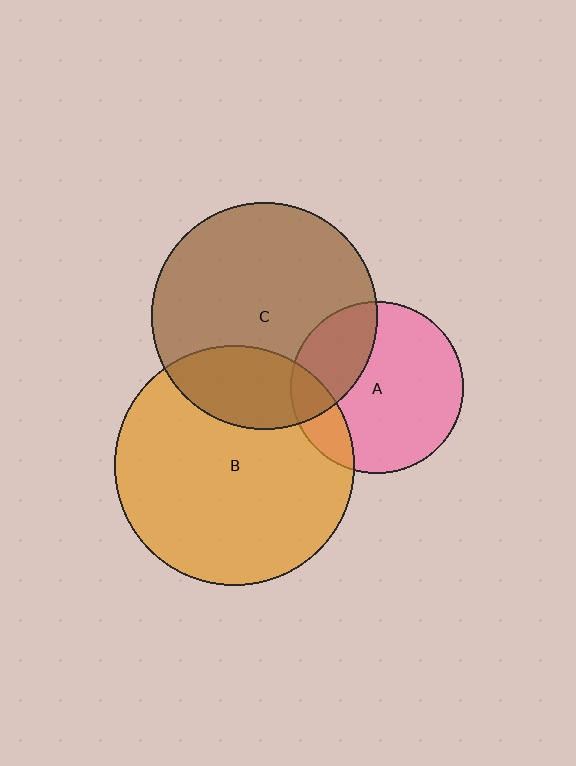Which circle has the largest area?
Circle B (orange).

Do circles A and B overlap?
Yes.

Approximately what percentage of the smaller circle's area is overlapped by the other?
Approximately 15%.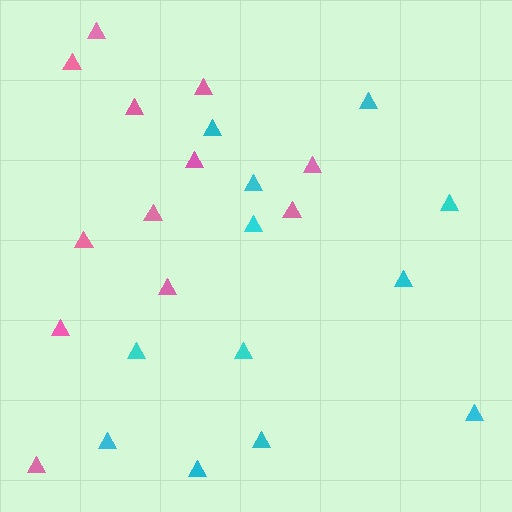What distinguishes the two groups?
There are 2 groups: one group of cyan triangles (12) and one group of pink triangles (12).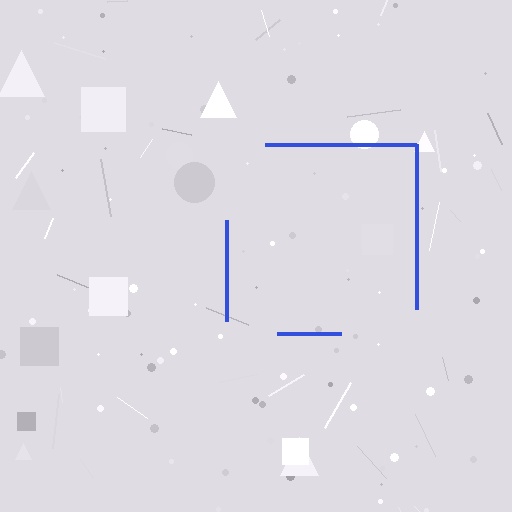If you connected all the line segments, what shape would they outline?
They would outline a square.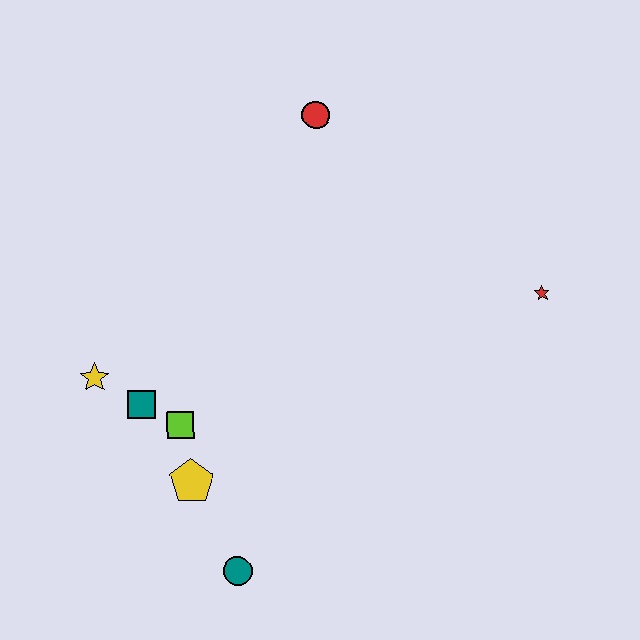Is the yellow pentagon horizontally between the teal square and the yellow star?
No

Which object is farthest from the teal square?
The red star is farthest from the teal square.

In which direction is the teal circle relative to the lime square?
The teal circle is below the lime square.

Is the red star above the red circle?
No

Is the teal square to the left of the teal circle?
Yes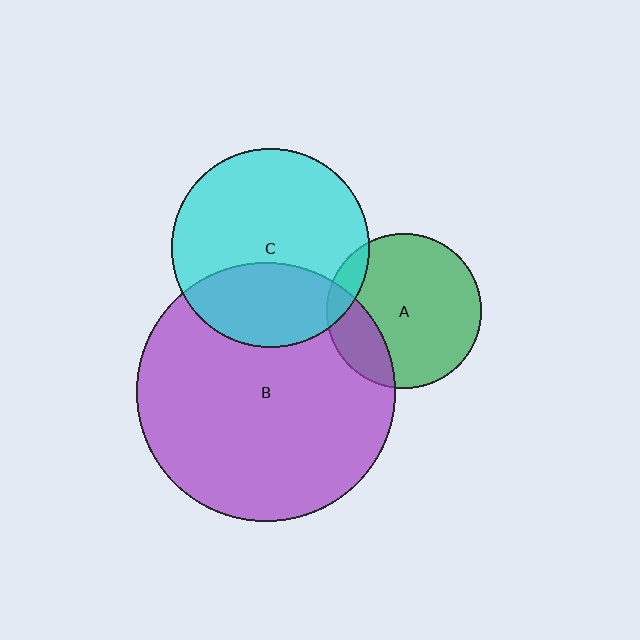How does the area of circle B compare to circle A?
Approximately 2.8 times.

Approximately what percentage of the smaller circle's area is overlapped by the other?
Approximately 10%.